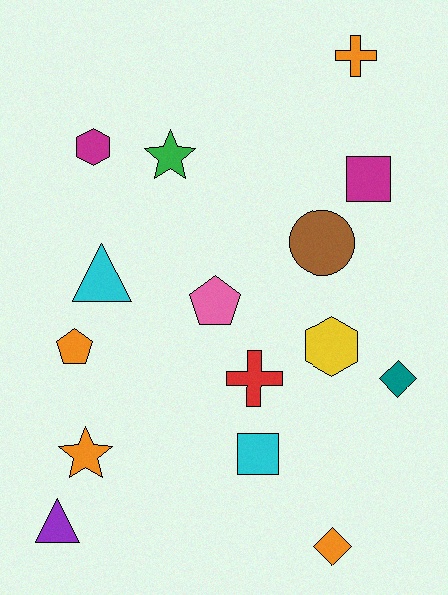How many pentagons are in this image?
There are 2 pentagons.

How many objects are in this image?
There are 15 objects.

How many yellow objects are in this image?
There is 1 yellow object.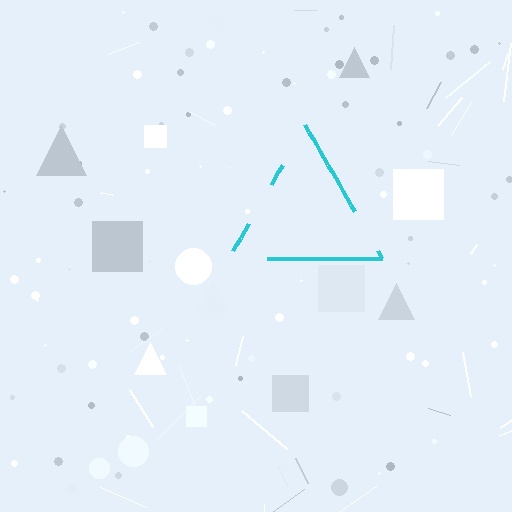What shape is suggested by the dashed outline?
The dashed outline suggests a triangle.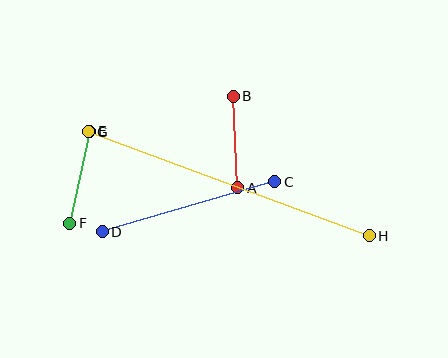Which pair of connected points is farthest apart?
Points G and H are farthest apart.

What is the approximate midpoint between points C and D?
The midpoint is at approximately (188, 207) pixels.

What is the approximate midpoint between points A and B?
The midpoint is at approximately (235, 142) pixels.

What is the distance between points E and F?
The distance is approximately 94 pixels.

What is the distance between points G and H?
The distance is approximately 300 pixels.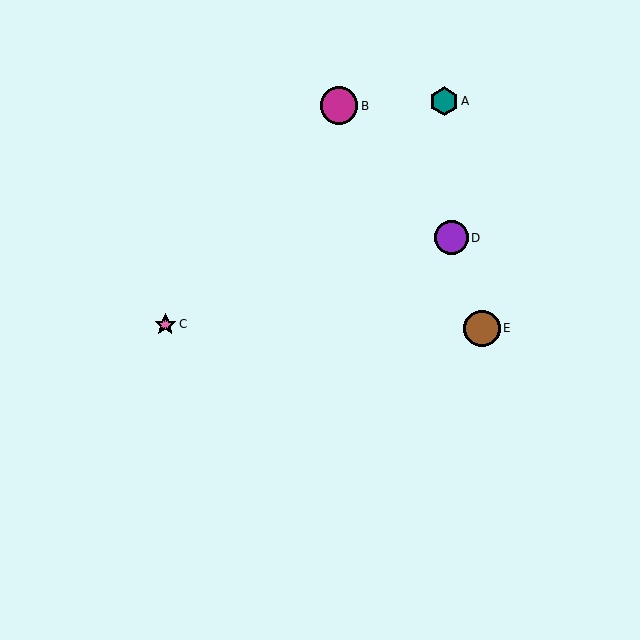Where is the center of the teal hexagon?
The center of the teal hexagon is at (444, 101).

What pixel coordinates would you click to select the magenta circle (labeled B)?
Click at (339, 106) to select the magenta circle B.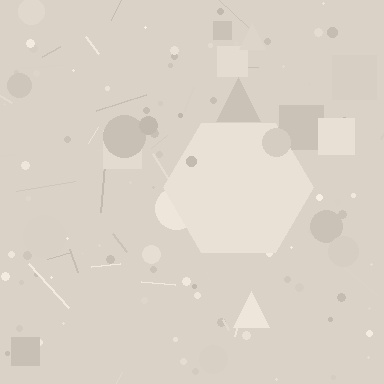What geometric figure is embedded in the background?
A hexagon is embedded in the background.